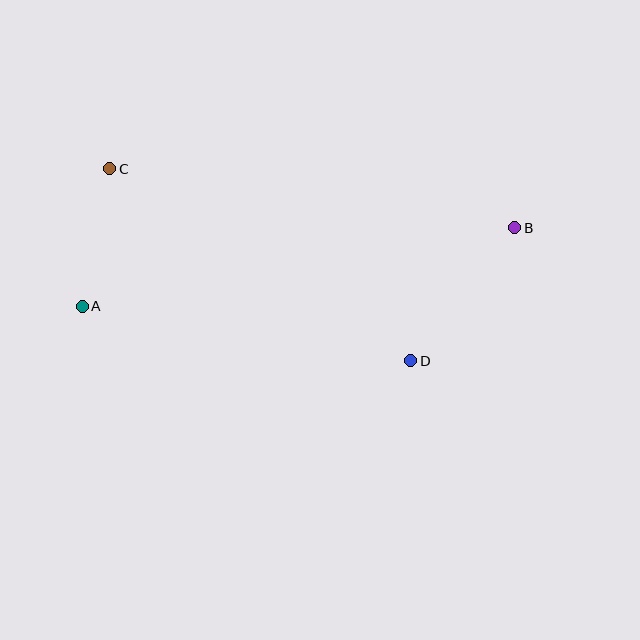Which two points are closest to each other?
Points A and C are closest to each other.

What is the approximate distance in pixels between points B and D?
The distance between B and D is approximately 168 pixels.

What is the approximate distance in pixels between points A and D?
The distance between A and D is approximately 333 pixels.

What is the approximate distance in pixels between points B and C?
The distance between B and C is approximately 409 pixels.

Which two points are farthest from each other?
Points A and B are farthest from each other.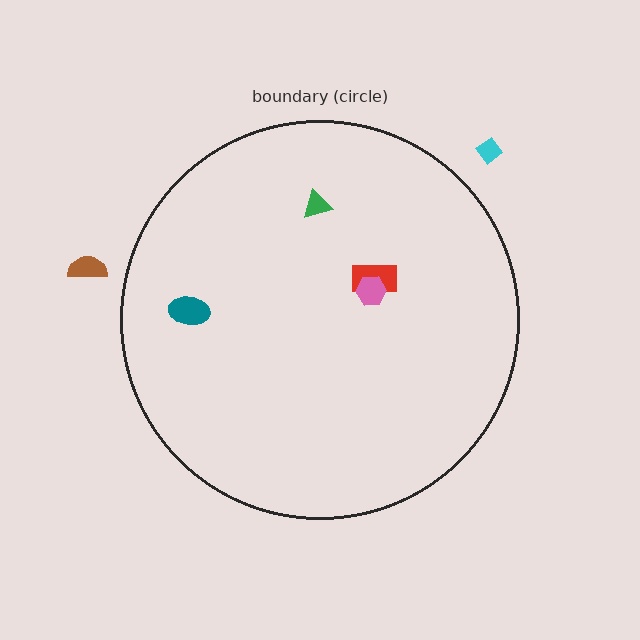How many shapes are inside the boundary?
4 inside, 2 outside.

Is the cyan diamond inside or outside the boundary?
Outside.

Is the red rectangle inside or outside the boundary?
Inside.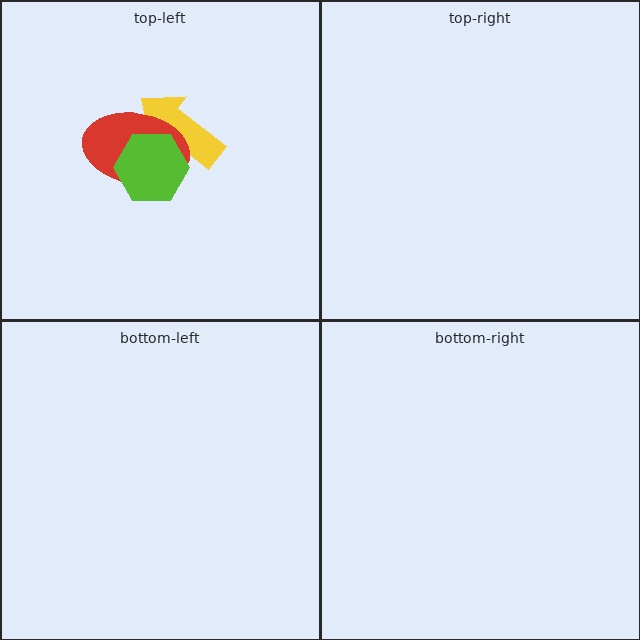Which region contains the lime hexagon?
The top-left region.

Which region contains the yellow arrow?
The top-left region.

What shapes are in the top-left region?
The yellow arrow, the red ellipse, the lime hexagon.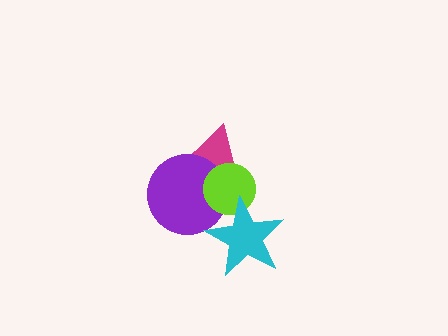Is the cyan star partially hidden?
No, no other shape covers it.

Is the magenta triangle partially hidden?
Yes, it is partially covered by another shape.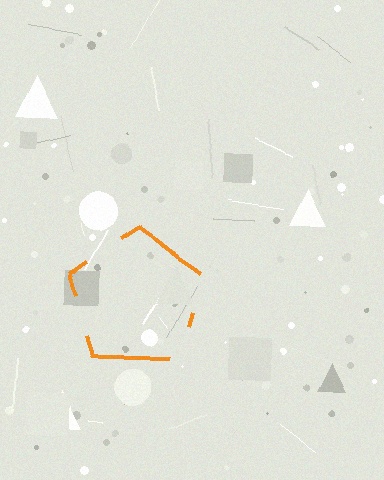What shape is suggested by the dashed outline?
The dashed outline suggests a pentagon.